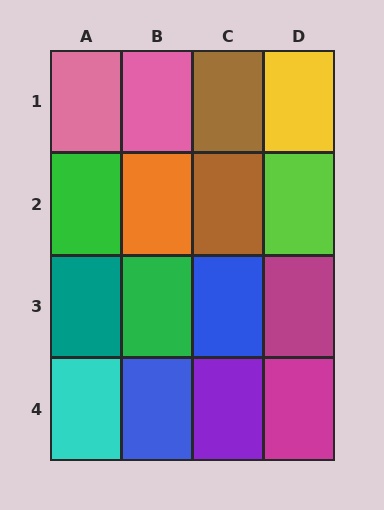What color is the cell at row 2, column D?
Lime.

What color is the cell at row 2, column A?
Green.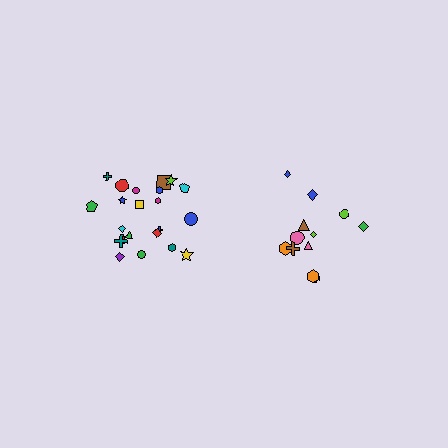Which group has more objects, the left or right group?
The left group.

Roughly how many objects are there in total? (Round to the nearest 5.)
Roughly 35 objects in total.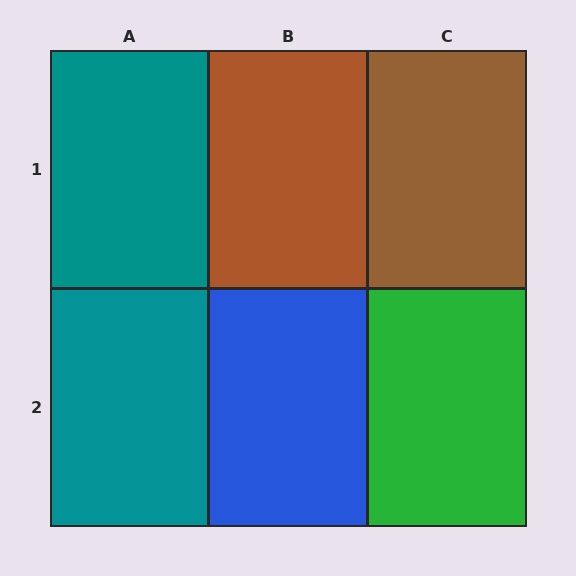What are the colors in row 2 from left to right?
Teal, blue, green.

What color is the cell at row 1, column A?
Teal.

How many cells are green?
1 cell is green.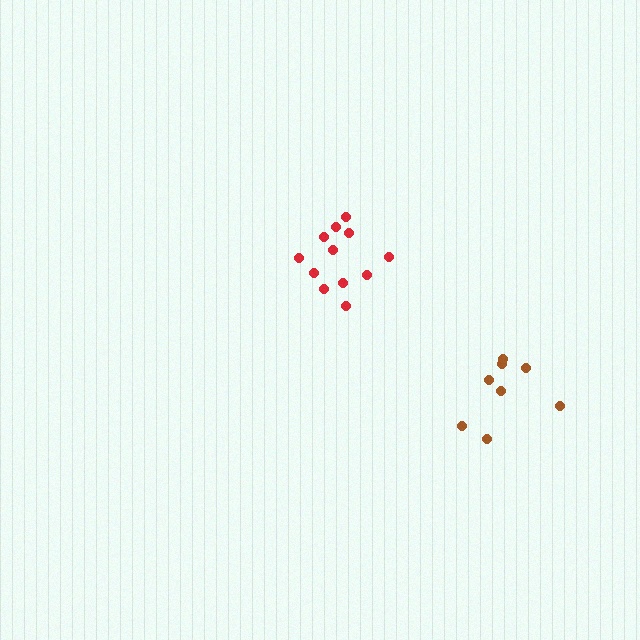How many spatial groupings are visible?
There are 2 spatial groupings.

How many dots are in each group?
Group 1: 8 dots, Group 2: 12 dots (20 total).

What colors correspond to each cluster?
The clusters are colored: brown, red.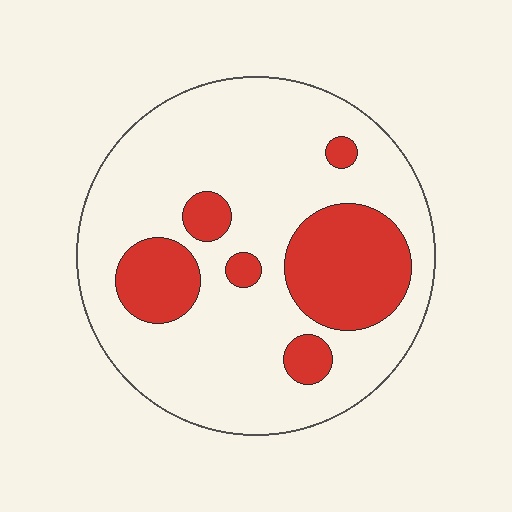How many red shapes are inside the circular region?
6.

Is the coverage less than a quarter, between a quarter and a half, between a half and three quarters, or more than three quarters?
Less than a quarter.